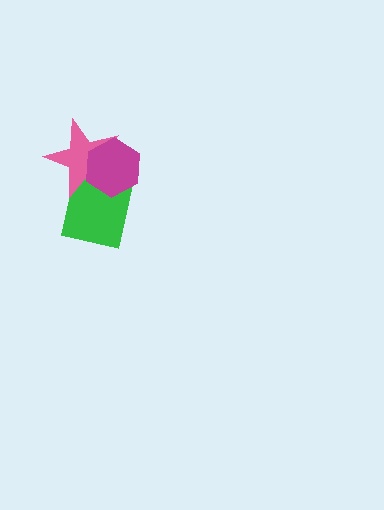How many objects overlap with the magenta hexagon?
2 objects overlap with the magenta hexagon.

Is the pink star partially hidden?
Yes, it is partially covered by another shape.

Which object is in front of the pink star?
The magenta hexagon is in front of the pink star.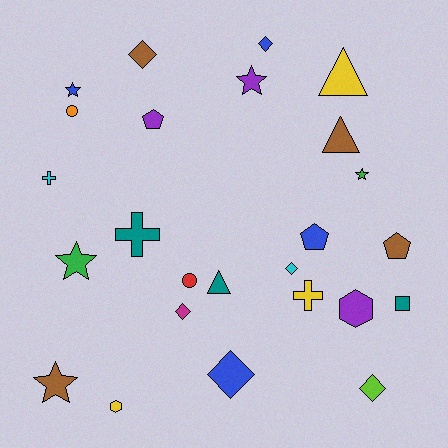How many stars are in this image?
There are 5 stars.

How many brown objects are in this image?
There are 4 brown objects.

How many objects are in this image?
There are 25 objects.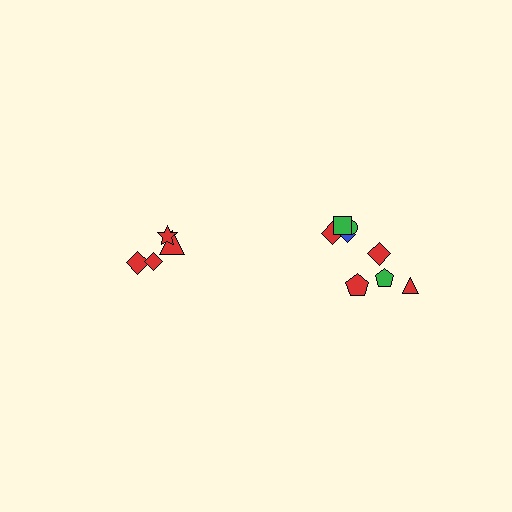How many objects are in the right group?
There are 8 objects.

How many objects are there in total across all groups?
There are 12 objects.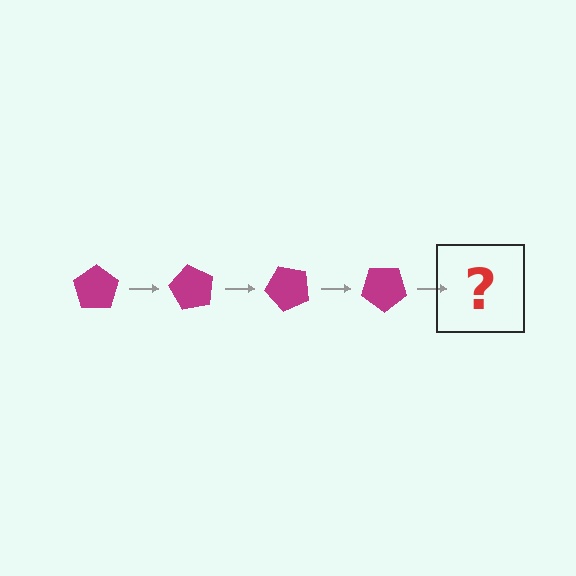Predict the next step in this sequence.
The next step is a magenta pentagon rotated 240 degrees.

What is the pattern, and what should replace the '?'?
The pattern is that the pentagon rotates 60 degrees each step. The '?' should be a magenta pentagon rotated 240 degrees.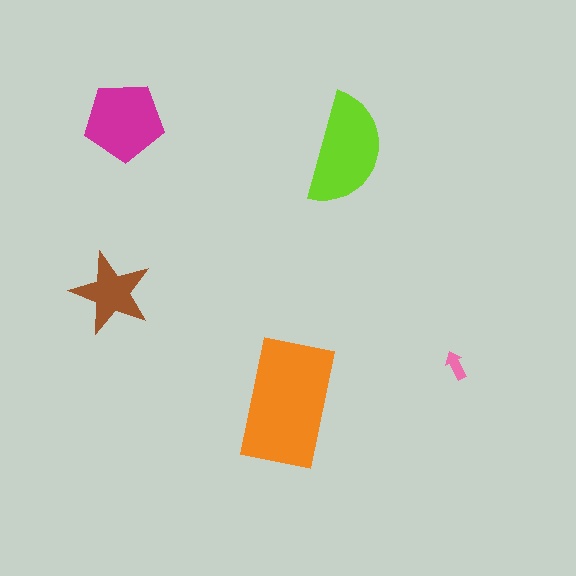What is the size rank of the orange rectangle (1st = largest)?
1st.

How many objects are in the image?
There are 5 objects in the image.